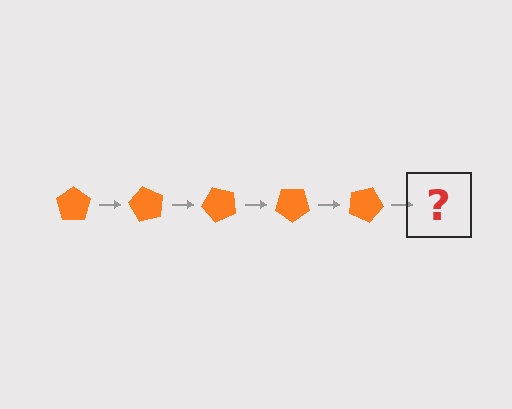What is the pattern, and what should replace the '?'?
The pattern is that the pentagon rotates 60 degrees each step. The '?' should be an orange pentagon rotated 300 degrees.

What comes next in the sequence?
The next element should be an orange pentagon rotated 300 degrees.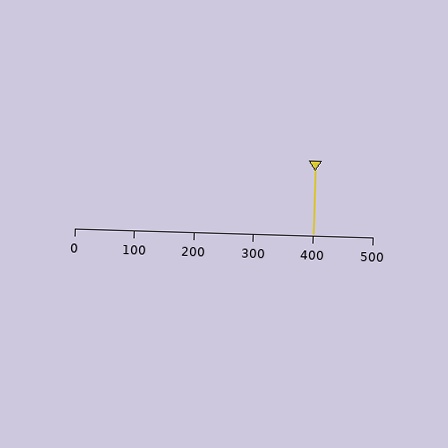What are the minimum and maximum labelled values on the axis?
The axis runs from 0 to 500.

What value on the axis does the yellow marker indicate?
The marker indicates approximately 400.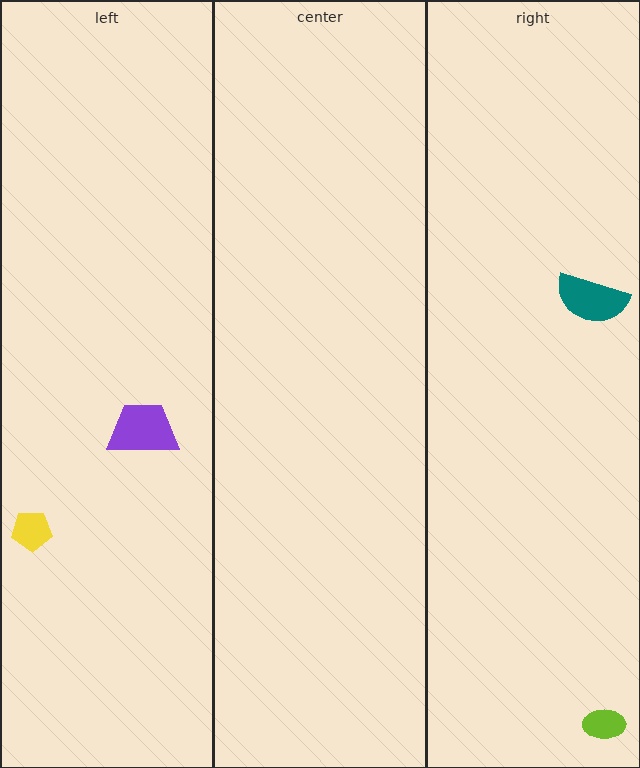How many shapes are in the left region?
2.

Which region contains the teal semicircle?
The right region.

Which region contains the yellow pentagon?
The left region.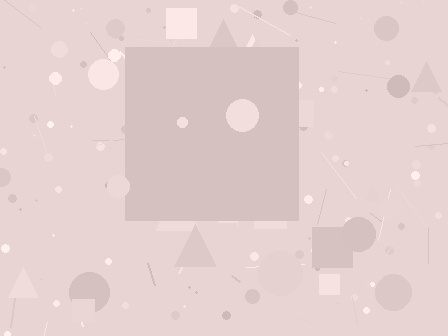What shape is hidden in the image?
A square is hidden in the image.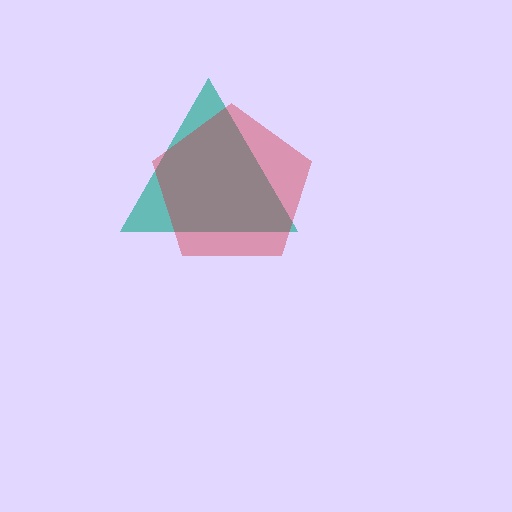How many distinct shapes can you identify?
There are 2 distinct shapes: a teal triangle, a red pentagon.